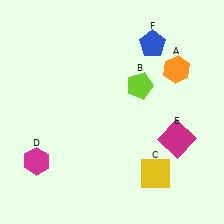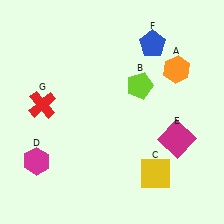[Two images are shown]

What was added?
A red cross (G) was added in Image 2.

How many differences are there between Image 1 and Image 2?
There is 1 difference between the two images.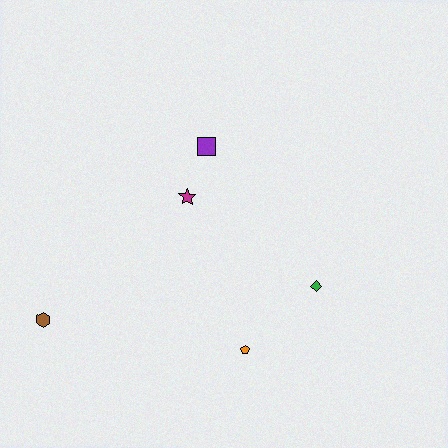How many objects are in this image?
There are 5 objects.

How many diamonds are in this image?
There is 1 diamond.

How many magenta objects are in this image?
There is 1 magenta object.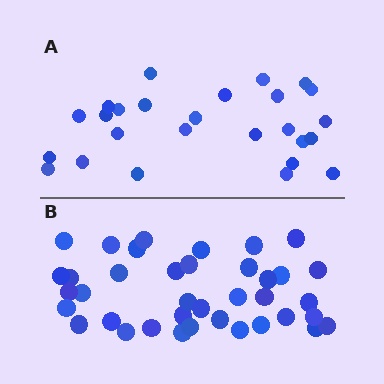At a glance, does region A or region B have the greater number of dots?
Region B (the bottom region) has more dots.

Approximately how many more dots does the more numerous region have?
Region B has roughly 12 or so more dots than region A.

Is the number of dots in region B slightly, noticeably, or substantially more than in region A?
Region B has substantially more. The ratio is roughly 1.5 to 1.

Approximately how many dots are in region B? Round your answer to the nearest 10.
About 40 dots. (The exact count is 38, which rounds to 40.)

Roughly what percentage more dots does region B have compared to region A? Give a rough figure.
About 45% more.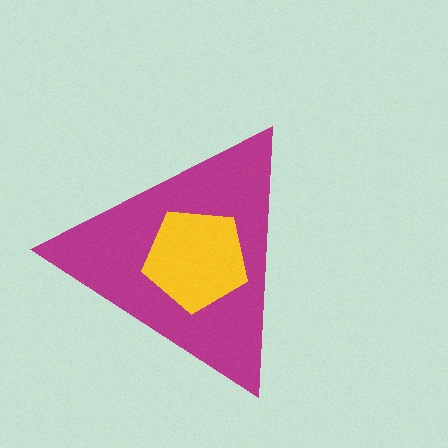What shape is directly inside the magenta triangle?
The yellow pentagon.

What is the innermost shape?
The yellow pentagon.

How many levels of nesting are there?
2.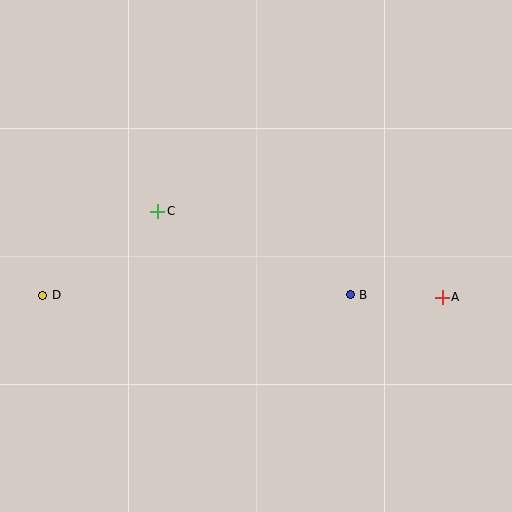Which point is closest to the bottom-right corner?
Point A is closest to the bottom-right corner.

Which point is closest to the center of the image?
Point B at (350, 295) is closest to the center.